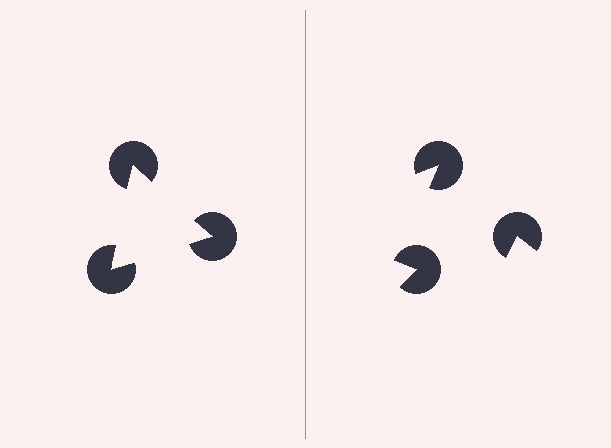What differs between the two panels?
The pac-man discs are positioned identically on both sides; only the wedge orientations differ. On the left they align to a triangle; on the right they are misaligned.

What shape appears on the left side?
An illusory triangle.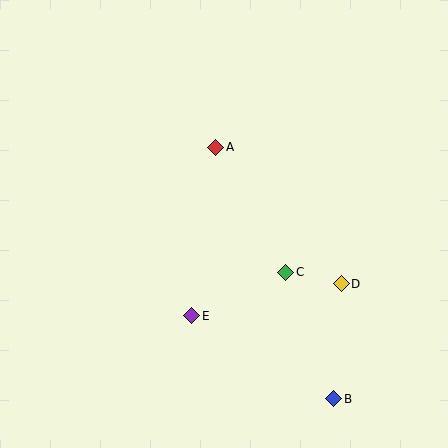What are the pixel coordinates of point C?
Point C is at (286, 272).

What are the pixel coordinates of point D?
Point D is at (341, 284).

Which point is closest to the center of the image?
Point A at (216, 147) is closest to the center.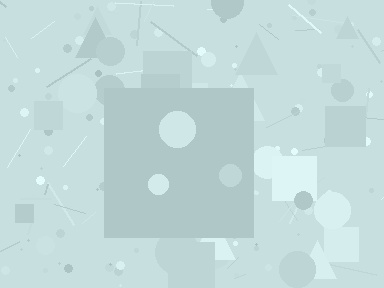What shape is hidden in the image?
A square is hidden in the image.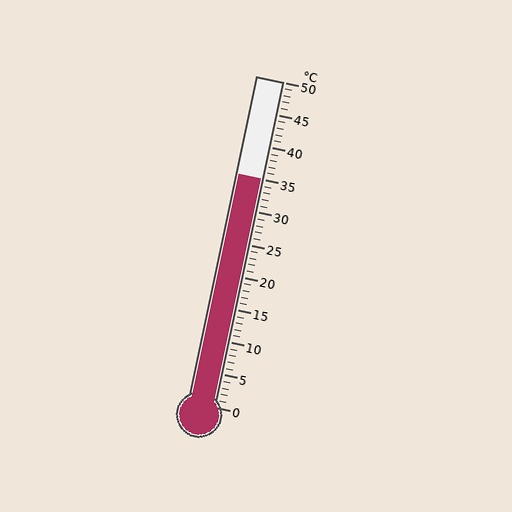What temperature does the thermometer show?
The thermometer shows approximately 35°C.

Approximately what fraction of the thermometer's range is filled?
The thermometer is filled to approximately 70% of its range.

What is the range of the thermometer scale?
The thermometer scale ranges from 0°C to 50°C.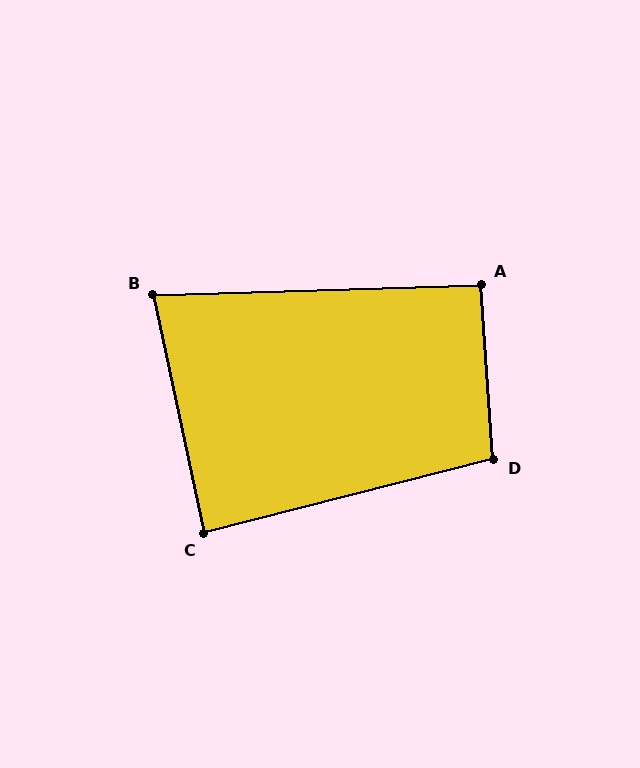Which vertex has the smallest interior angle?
B, at approximately 80 degrees.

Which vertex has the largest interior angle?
D, at approximately 100 degrees.